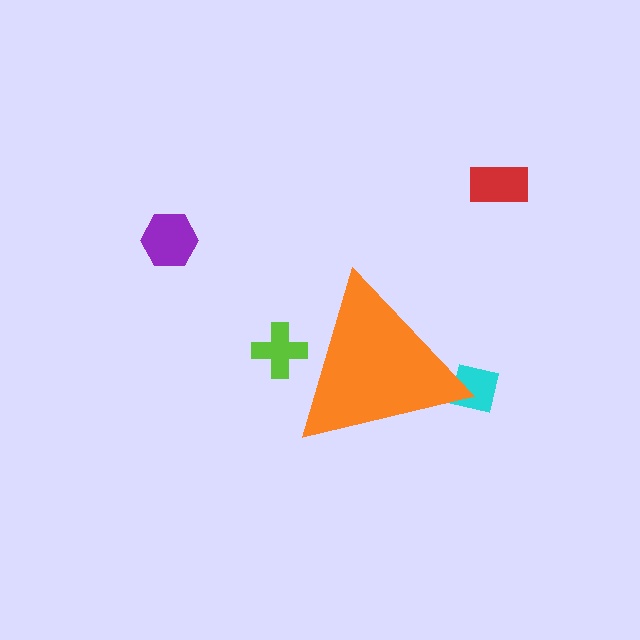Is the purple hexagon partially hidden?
No, the purple hexagon is fully visible.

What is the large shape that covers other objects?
An orange triangle.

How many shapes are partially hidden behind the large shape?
2 shapes are partially hidden.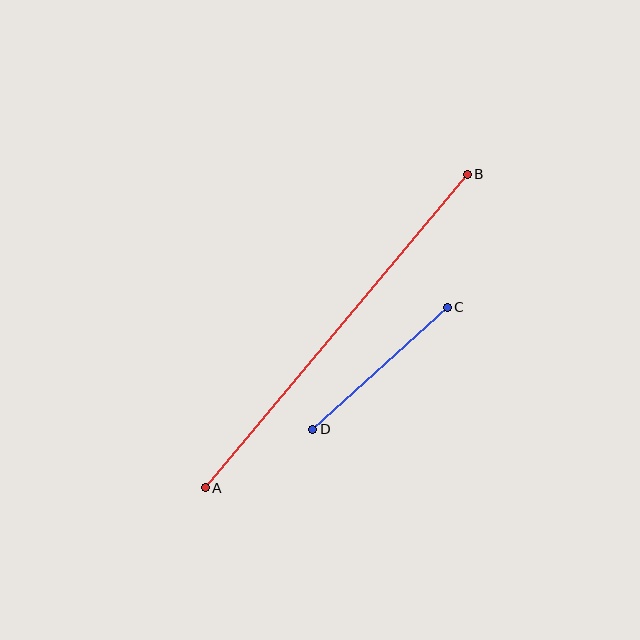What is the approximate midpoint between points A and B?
The midpoint is at approximately (336, 331) pixels.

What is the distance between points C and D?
The distance is approximately 182 pixels.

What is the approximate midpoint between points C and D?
The midpoint is at approximately (380, 368) pixels.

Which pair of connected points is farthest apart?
Points A and B are farthest apart.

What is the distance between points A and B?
The distance is approximately 409 pixels.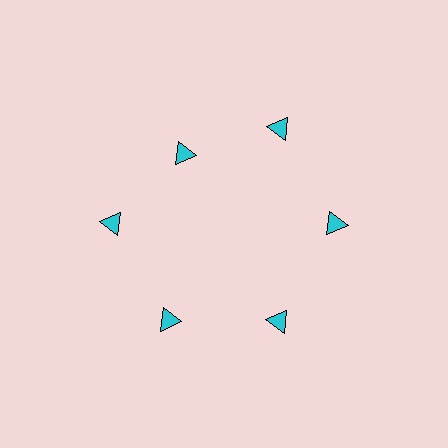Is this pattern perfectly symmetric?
No. The 6 cyan triangles are arranged in a ring, but one element near the 11 o'clock position is pulled inward toward the center, breaking the 6-fold rotational symmetry.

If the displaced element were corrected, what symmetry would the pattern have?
It would have 6-fold rotational symmetry — the pattern would map onto itself every 60 degrees.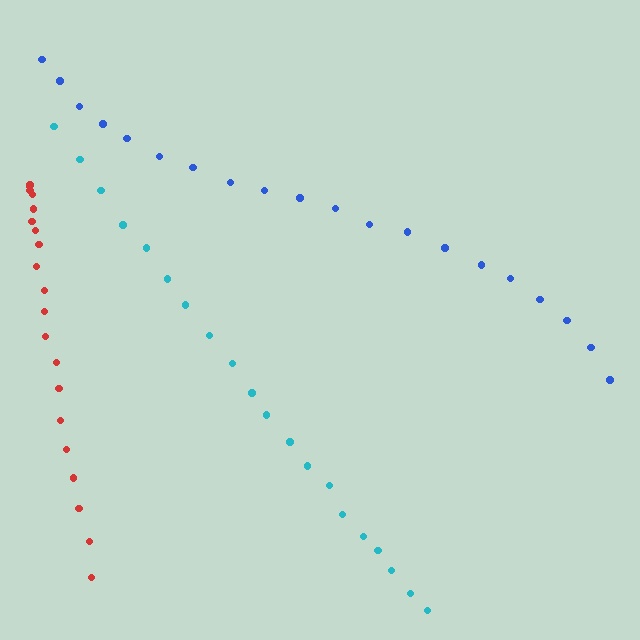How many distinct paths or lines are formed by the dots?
There are 3 distinct paths.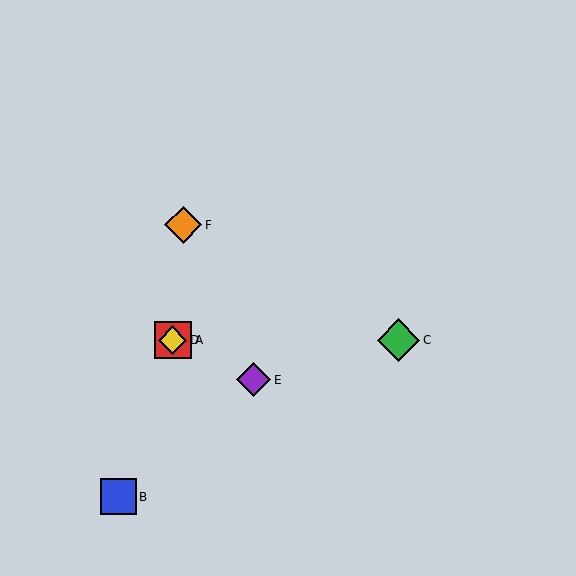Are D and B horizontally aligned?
No, D is at y≈340 and B is at y≈497.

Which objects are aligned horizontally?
Objects A, C, D are aligned horizontally.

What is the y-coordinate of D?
Object D is at y≈340.